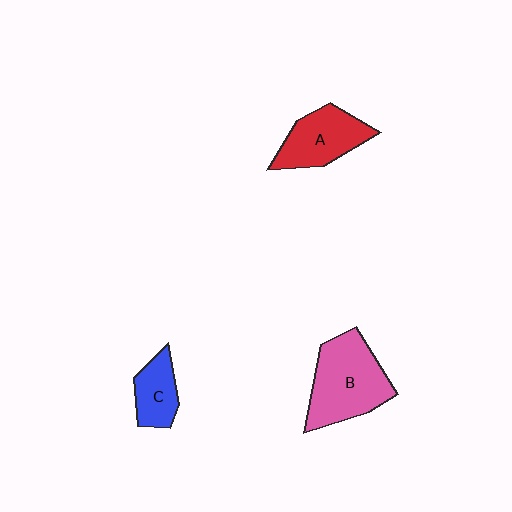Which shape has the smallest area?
Shape C (blue).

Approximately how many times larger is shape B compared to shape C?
Approximately 2.1 times.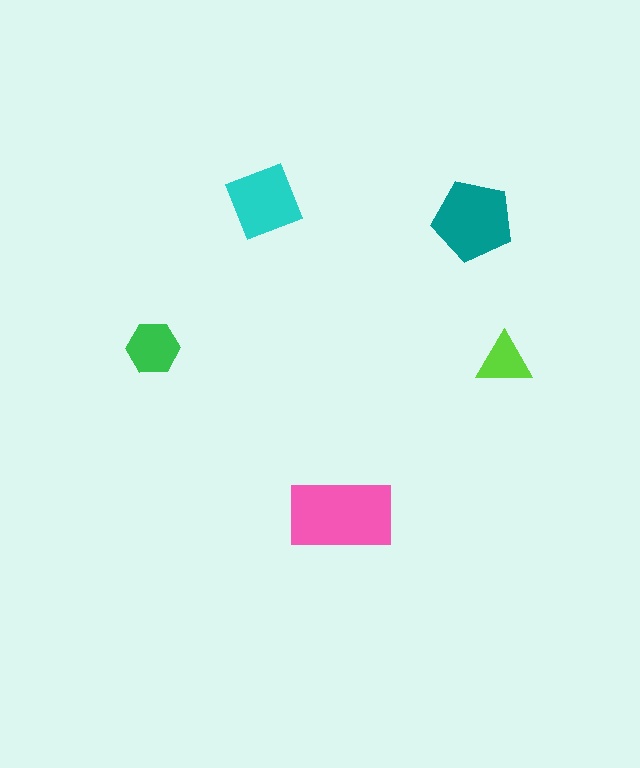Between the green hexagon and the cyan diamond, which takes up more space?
The cyan diamond.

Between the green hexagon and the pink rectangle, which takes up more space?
The pink rectangle.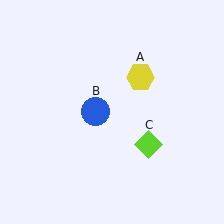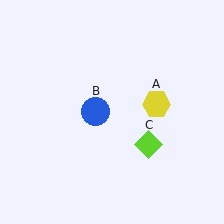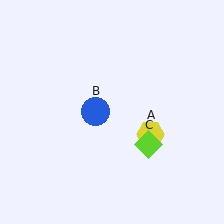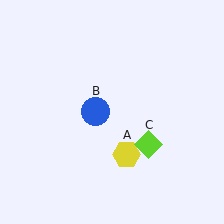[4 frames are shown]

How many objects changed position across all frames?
1 object changed position: yellow hexagon (object A).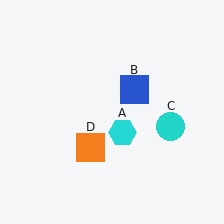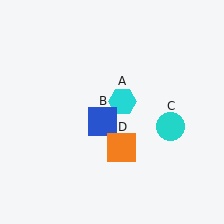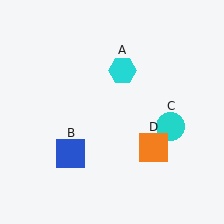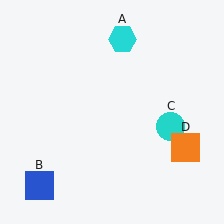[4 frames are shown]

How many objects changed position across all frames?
3 objects changed position: cyan hexagon (object A), blue square (object B), orange square (object D).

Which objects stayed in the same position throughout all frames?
Cyan circle (object C) remained stationary.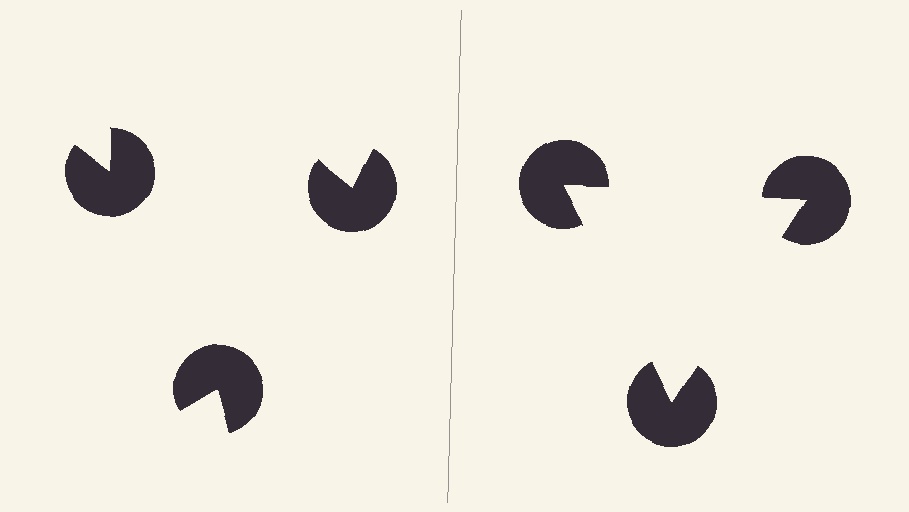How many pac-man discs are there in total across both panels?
6 — 3 on each side.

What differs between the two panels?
The pac-man discs are positioned identically on both sides; only the wedge orientations differ. On the right they align to a triangle; on the left they are misaligned.